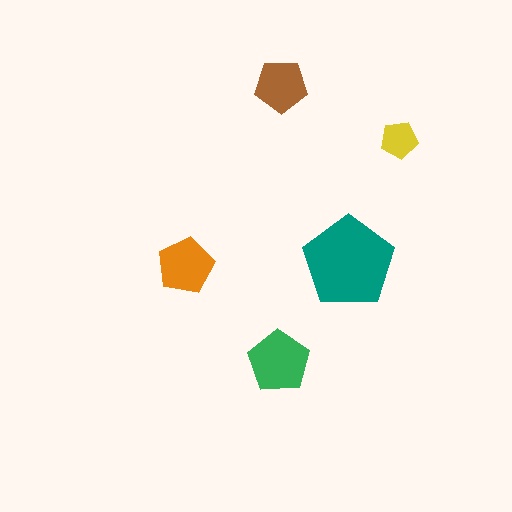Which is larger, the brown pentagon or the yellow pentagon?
The brown one.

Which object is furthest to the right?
The yellow pentagon is rightmost.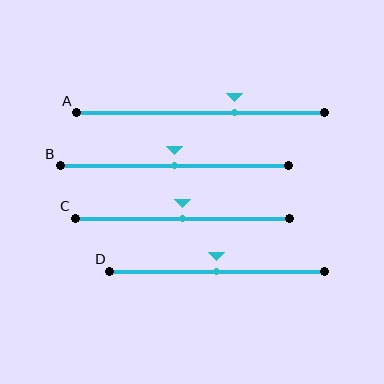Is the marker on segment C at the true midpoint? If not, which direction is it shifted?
Yes, the marker on segment C is at the true midpoint.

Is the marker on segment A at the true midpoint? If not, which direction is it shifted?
No, the marker on segment A is shifted to the right by about 14% of the segment length.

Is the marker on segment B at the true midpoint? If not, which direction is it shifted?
Yes, the marker on segment B is at the true midpoint.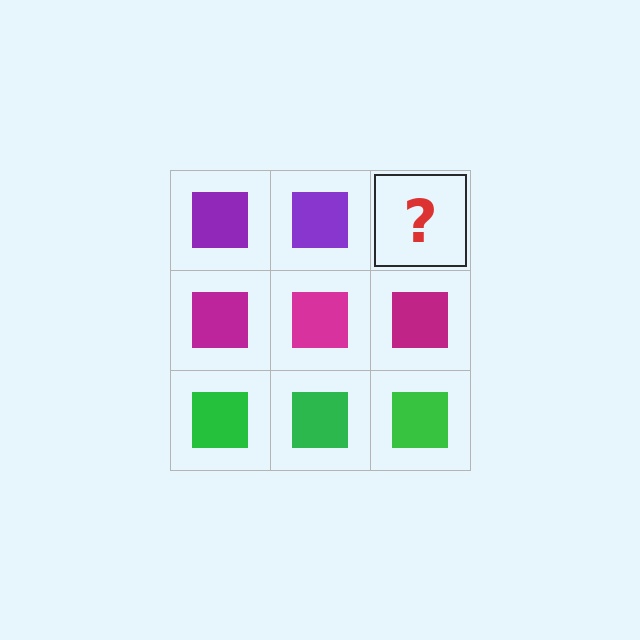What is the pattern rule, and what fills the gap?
The rule is that each row has a consistent color. The gap should be filled with a purple square.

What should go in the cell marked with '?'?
The missing cell should contain a purple square.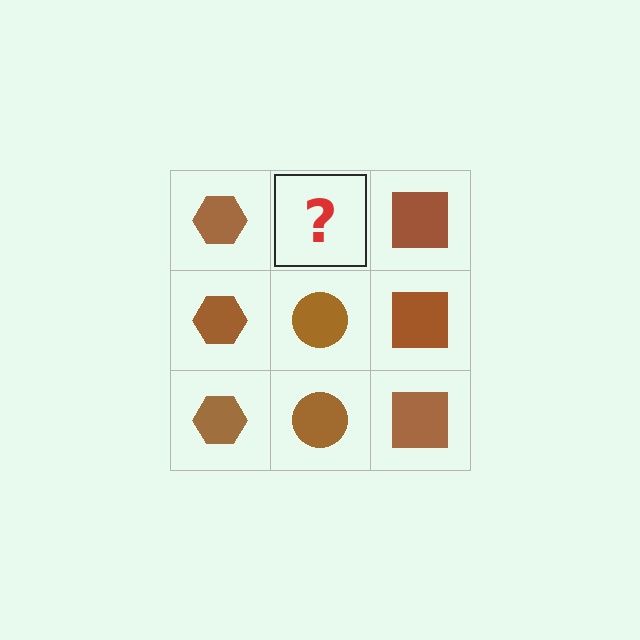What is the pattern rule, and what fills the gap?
The rule is that each column has a consistent shape. The gap should be filled with a brown circle.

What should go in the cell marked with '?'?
The missing cell should contain a brown circle.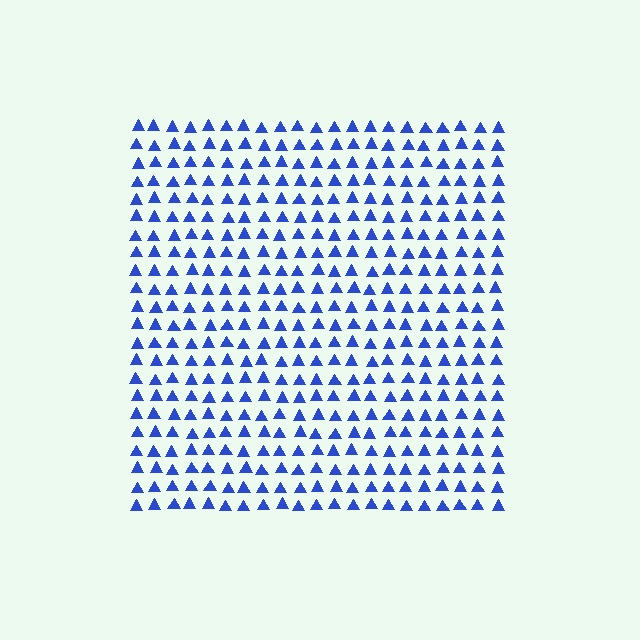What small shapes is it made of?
It is made of small triangles.